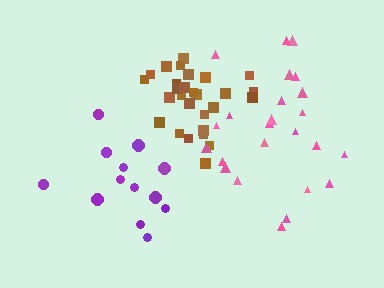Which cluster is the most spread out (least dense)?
Pink.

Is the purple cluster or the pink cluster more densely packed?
Purple.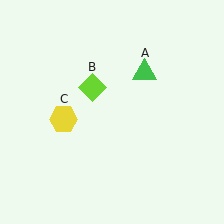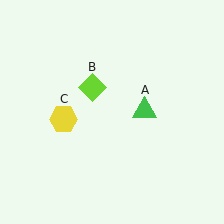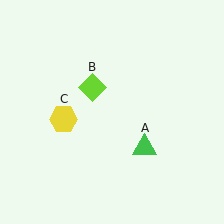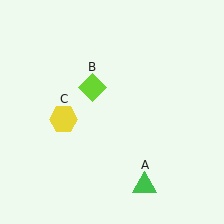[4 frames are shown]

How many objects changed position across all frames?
1 object changed position: green triangle (object A).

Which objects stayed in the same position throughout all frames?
Lime diamond (object B) and yellow hexagon (object C) remained stationary.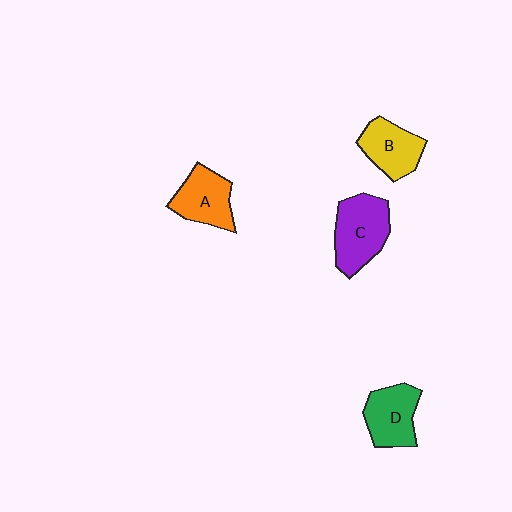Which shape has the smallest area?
Shape B (yellow).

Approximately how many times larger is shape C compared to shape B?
Approximately 1.3 times.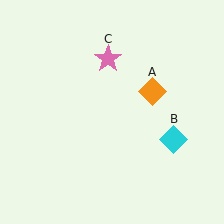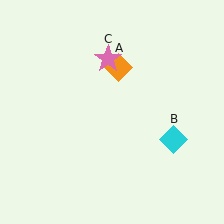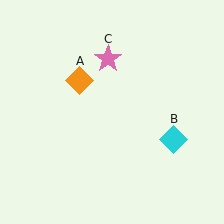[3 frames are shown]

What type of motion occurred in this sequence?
The orange diamond (object A) rotated counterclockwise around the center of the scene.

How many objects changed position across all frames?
1 object changed position: orange diamond (object A).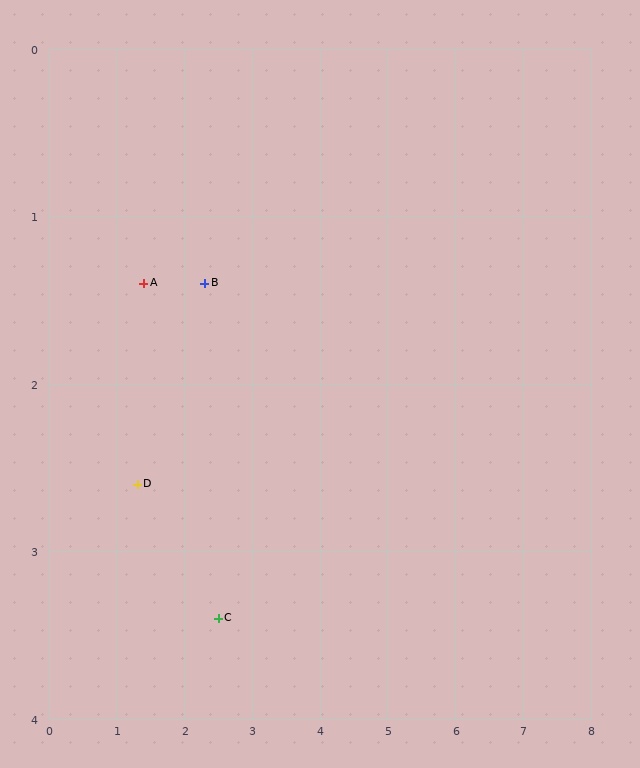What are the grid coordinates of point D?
Point D is at approximately (1.3, 2.6).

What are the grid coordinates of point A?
Point A is at approximately (1.4, 1.4).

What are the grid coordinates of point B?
Point B is at approximately (2.3, 1.4).